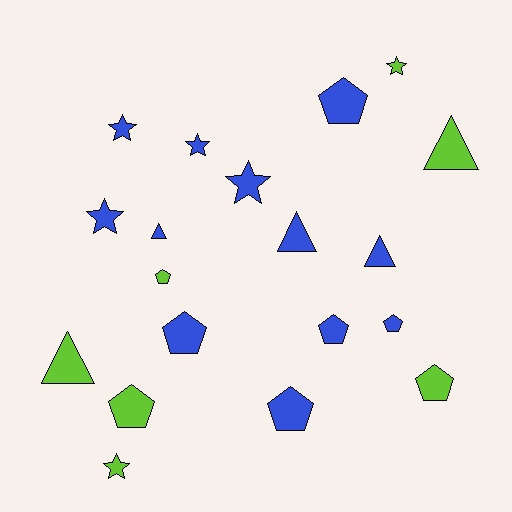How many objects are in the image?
There are 19 objects.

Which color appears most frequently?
Blue, with 12 objects.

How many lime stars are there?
There are 2 lime stars.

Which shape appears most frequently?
Pentagon, with 8 objects.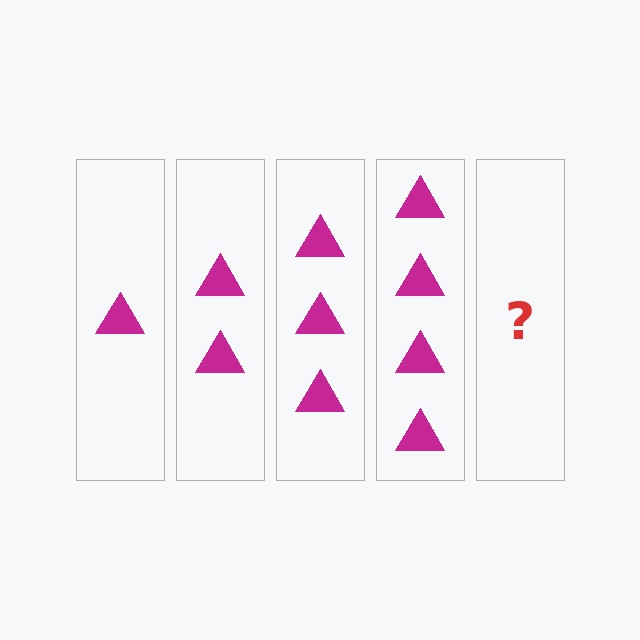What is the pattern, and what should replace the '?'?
The pattern is that each step adds one more triangle. The '?' should be 5 triangles.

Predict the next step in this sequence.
The next step is 5 triangles.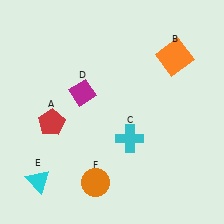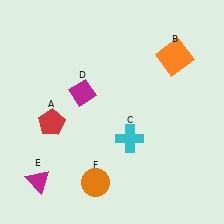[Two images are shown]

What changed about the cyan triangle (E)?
In Image 1, E is cyan. In Image 2, it changed to magenta.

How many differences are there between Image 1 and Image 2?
There is 1 difference between the two images.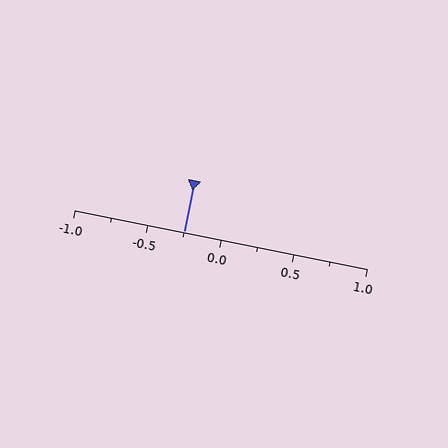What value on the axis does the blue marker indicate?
The marker indicates approximately -0.25.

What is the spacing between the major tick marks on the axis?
The major ticks are spaced 0.5 apart.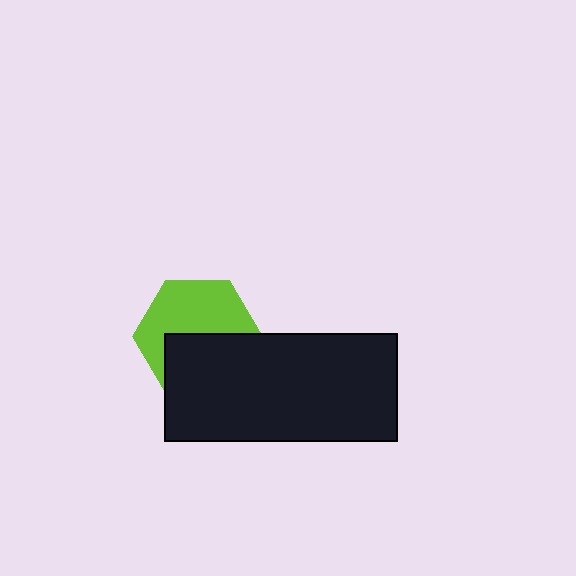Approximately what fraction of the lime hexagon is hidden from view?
Roughly 45% of the lime hexagon is hidden behind the black rectangle.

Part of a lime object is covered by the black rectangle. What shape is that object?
It is a hexagon.